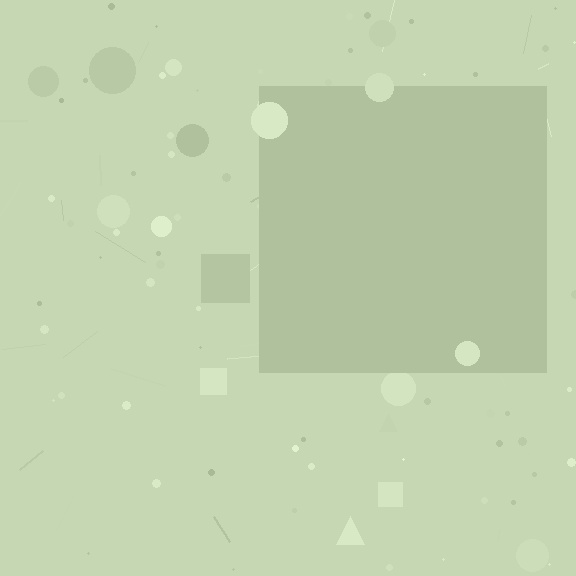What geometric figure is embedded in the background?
A square is embedded in the background.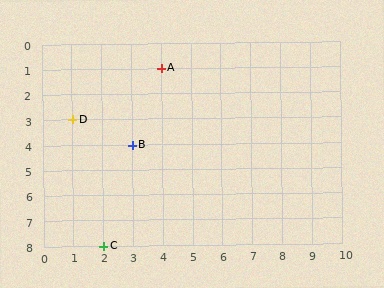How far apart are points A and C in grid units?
Points A and C are 2 columns and 7 rows apart (about 7.3 grid units diagonally).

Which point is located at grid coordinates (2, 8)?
Point C is at (2, 8).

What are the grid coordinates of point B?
Point B is at grid coordinates (3, 4).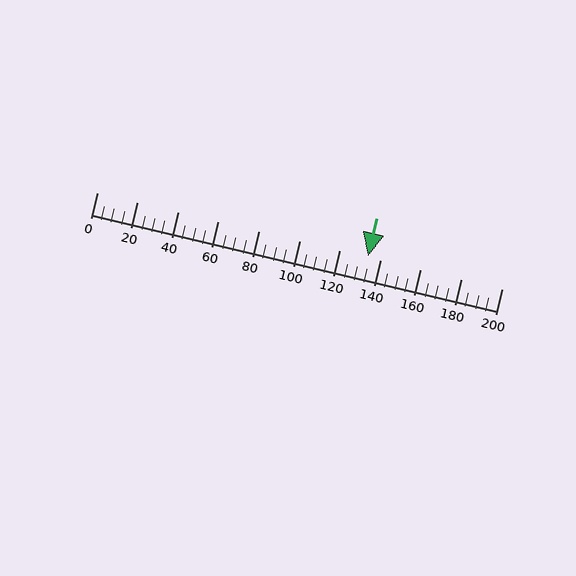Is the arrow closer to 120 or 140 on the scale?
The arrow is closer to 140.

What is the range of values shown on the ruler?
The ruler shows values from 0 to 200.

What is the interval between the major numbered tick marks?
The major tick marks are spaced 20 units apart.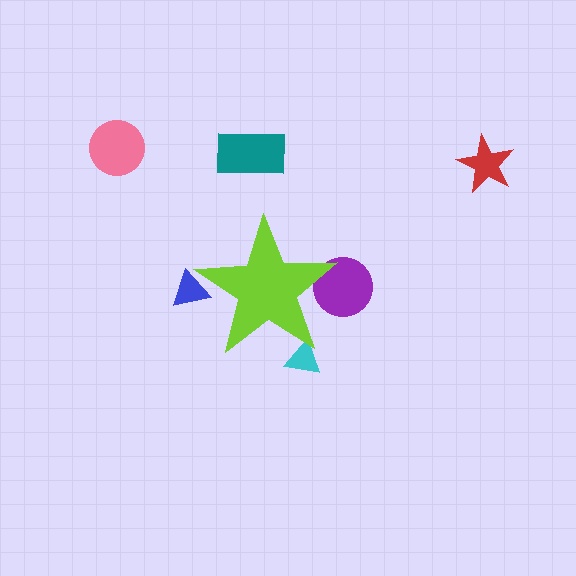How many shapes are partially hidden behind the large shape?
3 shapes are partially hidden.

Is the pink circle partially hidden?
No, the pink circle is fully visible.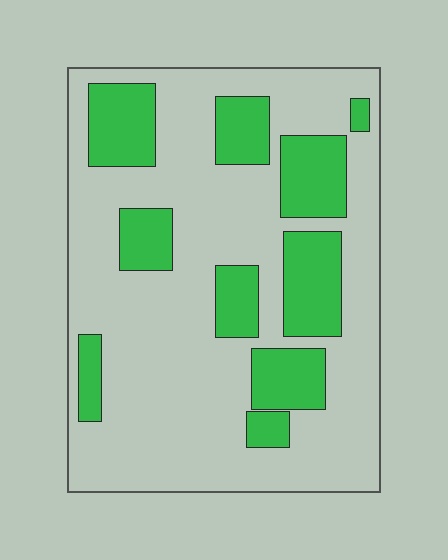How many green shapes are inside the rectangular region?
10.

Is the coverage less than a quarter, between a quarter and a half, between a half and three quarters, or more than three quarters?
Between a quarter and a half.